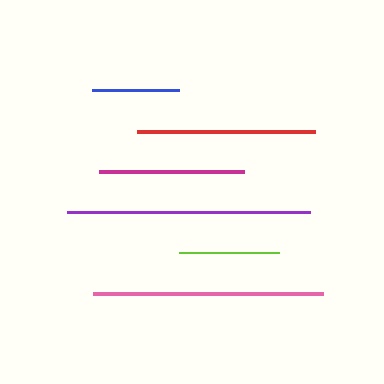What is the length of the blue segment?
The blue segment is approximately 87 pixels long.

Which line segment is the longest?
The purple line is the longest at approximately 243 pixels.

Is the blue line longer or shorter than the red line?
The red line is longer than the blue line.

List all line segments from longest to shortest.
From longest to shortest: purple, pink, red, magenta, lime, blue.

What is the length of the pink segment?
The pink segment is approximately 230 pixels long.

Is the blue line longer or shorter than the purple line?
The purple line is longer than the blue line.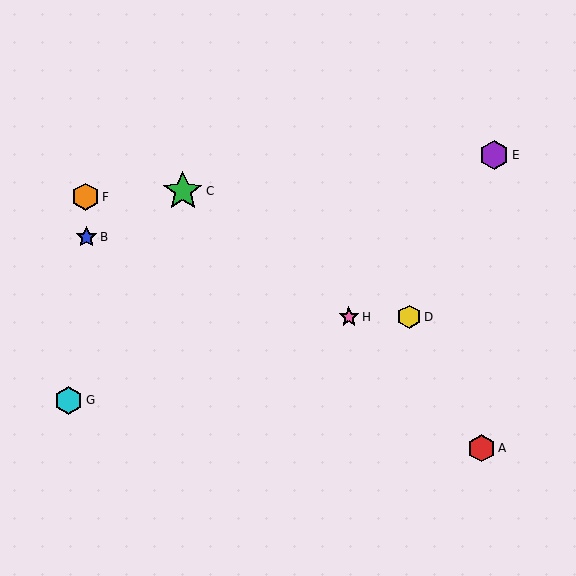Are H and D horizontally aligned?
Yes, both are at y≈317.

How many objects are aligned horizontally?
2 objects (D, H) are aligned horizontally.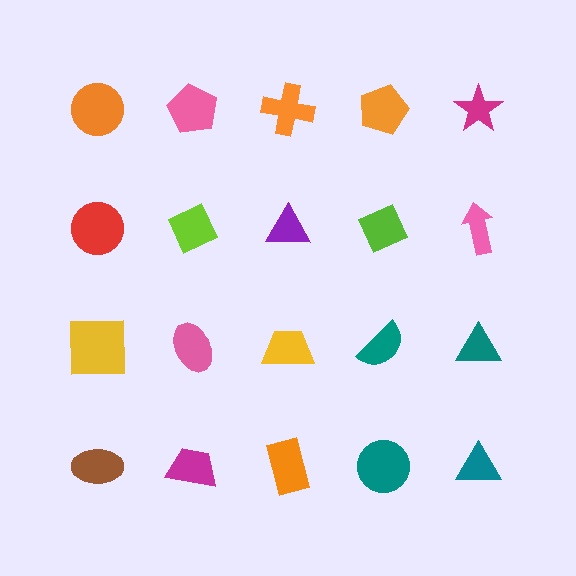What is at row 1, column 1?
An orange circle.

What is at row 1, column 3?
An orange cross.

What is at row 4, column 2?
A magenta trapezoid.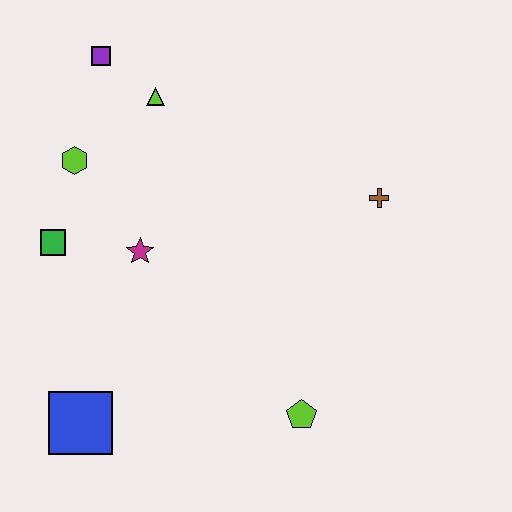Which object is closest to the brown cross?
The lime pentagon is closest to the brown cross.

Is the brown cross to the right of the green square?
Yes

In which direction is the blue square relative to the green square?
The blue square is below the green square.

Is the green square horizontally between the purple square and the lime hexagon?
No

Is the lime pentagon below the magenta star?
Yes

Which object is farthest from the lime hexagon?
The lime pentagon is farthest from the lime hexagon.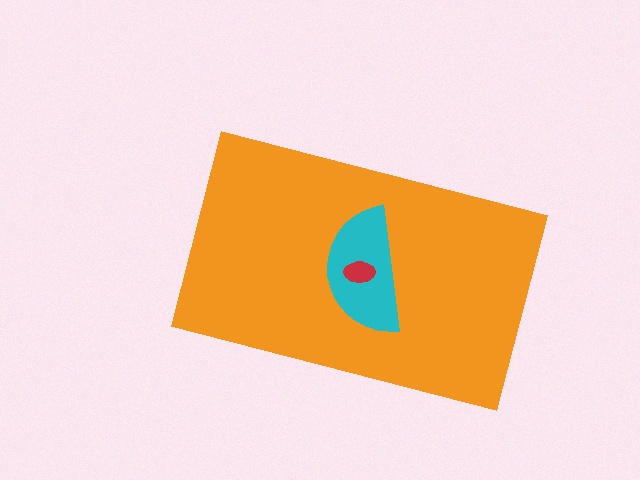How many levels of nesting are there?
3.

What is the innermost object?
The red ellipse.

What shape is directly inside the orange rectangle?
The cyan semicircle.